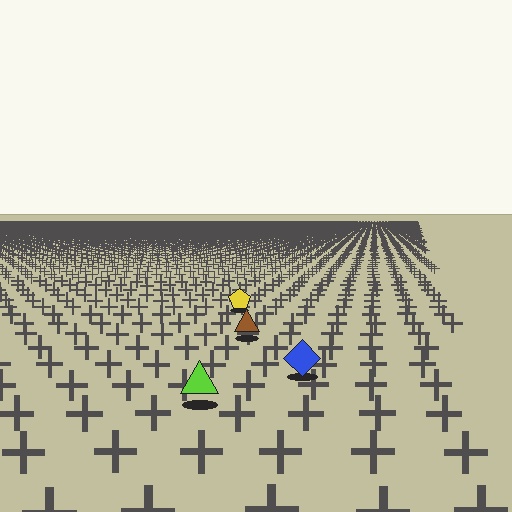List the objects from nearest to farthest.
From nearest to farthest: the lime triangle, the blue diamond, the brown triangle, the yellow pentagon.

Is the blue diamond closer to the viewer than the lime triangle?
No. The lime triangle is closer — you can tell from the texture gradient: the ground texture is coarser near it.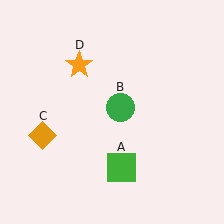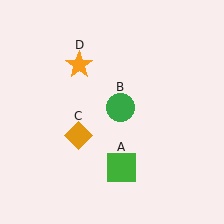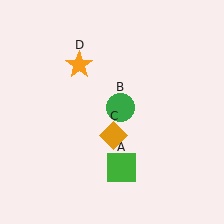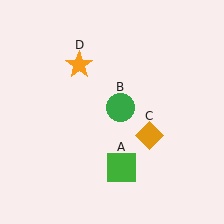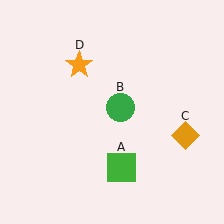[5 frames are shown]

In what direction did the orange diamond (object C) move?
The orange diamond (object C) moved right.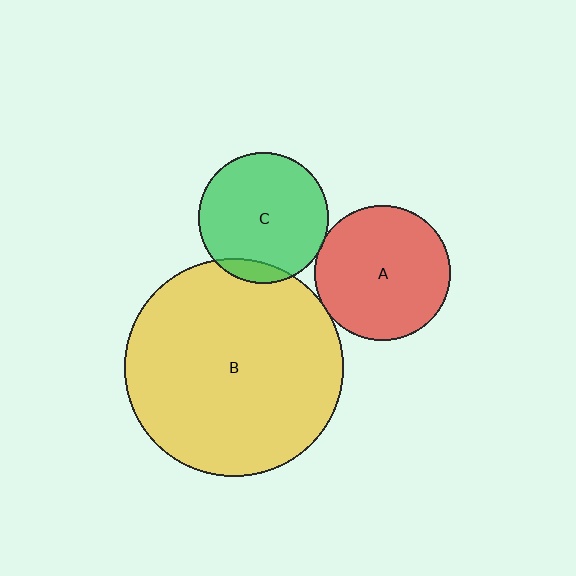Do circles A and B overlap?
Yes.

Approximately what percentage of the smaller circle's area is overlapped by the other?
Approximately 5%.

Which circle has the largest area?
Circle B (yellow).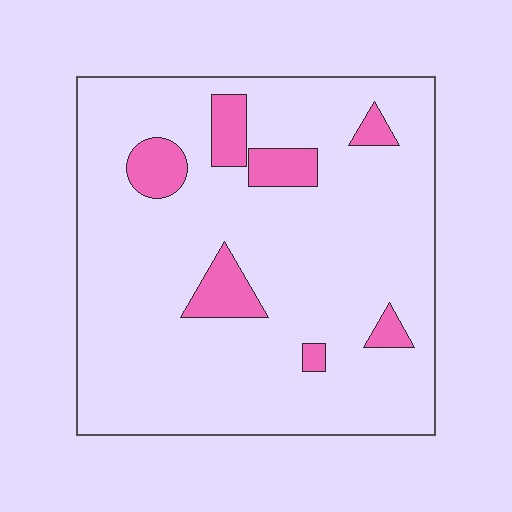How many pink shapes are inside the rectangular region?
7.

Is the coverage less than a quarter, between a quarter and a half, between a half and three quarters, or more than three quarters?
Less than a quarter.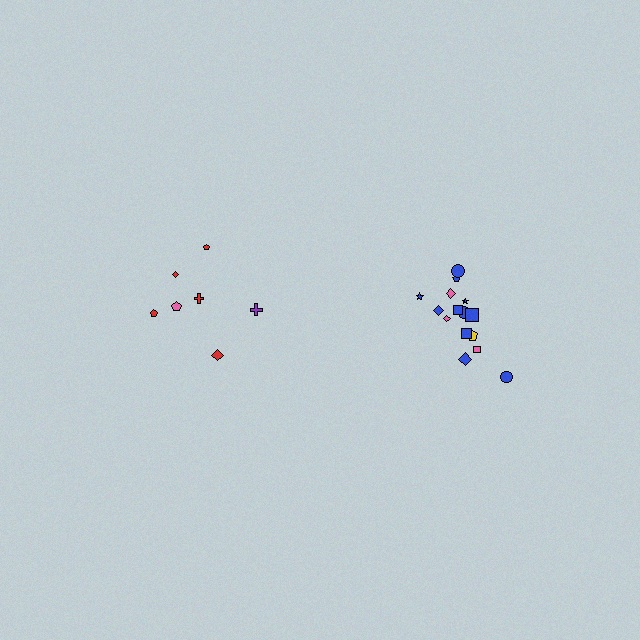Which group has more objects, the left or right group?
The right group.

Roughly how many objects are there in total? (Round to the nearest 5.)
Roughly 20 objects in total.